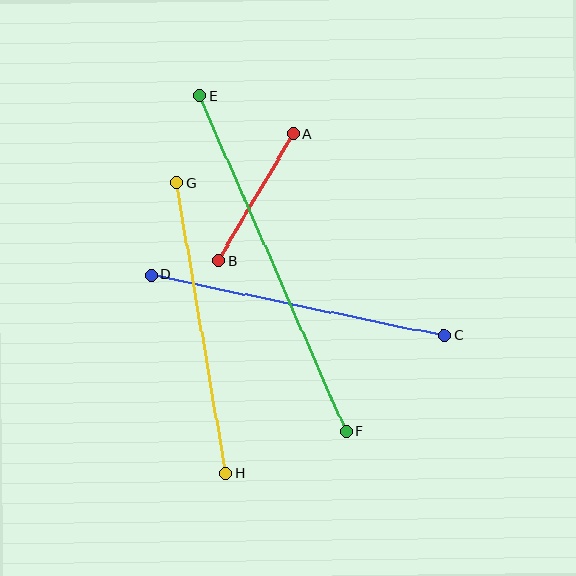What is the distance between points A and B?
The distance is approximately 147 pixels.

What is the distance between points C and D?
The distance is approximately 300 pixels.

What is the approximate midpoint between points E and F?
The midpoint is at approximately (273, 264) pixels.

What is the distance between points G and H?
The distance is approximately 294 pixels.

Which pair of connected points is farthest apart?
Points E and F are farthest apart.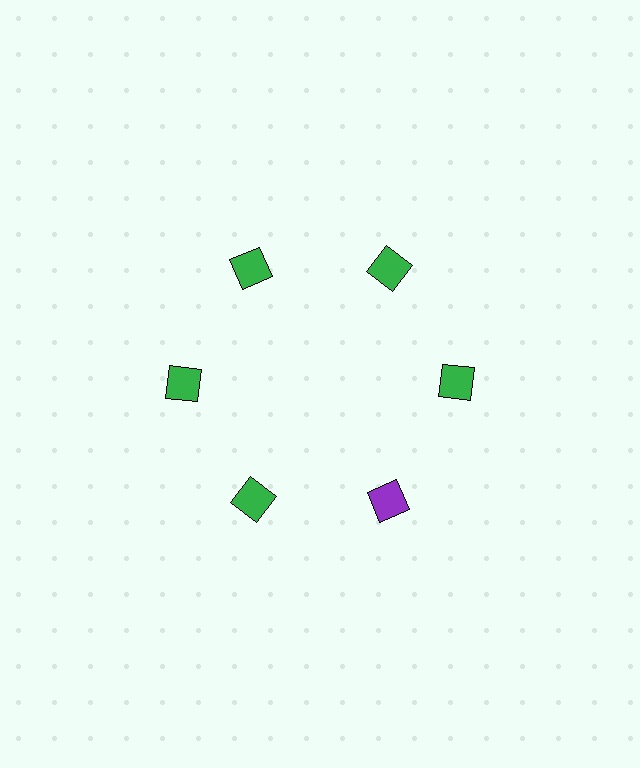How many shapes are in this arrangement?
There are 6 shapes arranged in a ring pattern.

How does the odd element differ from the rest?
It has a different color: purple instead of green.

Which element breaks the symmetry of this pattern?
The purple diamond at roughly the 5 o'clock position breaks the symmetry. All other shapes are green diamonds.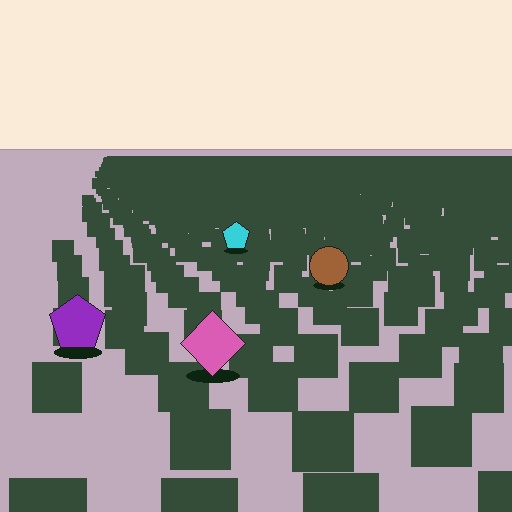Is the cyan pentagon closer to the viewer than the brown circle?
No. The brown circle is closer — you can tell from the texture gradient: the ground texture is coarser near it.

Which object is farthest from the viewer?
The cyan pentagon is farthest from the viewer. It appears smaller and the ground texture around it is denser.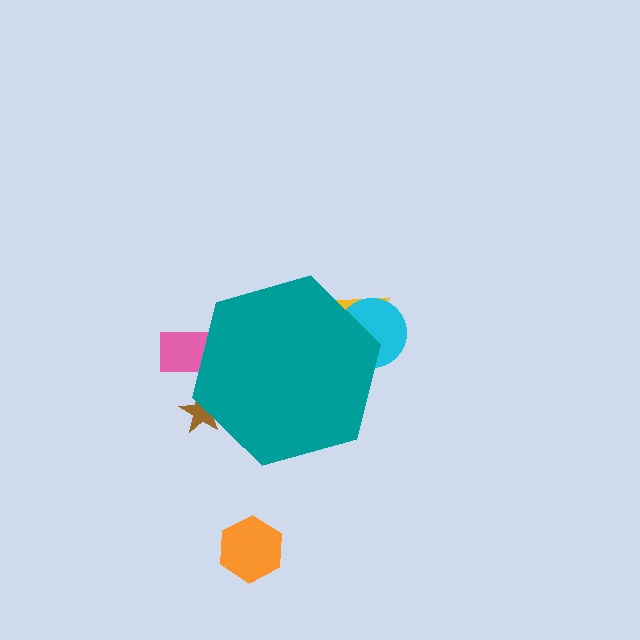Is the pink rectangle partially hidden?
Yes, the pink rectangle is partially hidden behind the teal hexagon.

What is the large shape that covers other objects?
A teal hexagon.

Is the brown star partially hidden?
Yes, the brown star is partially hidden behind the teal hexagon.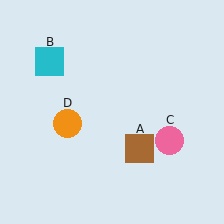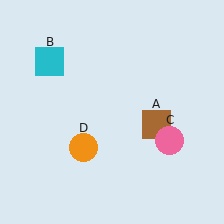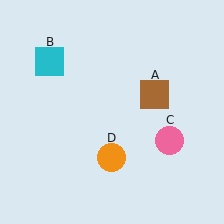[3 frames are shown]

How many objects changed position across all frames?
2 objects changed position: brown square (object A), orange circle (object D).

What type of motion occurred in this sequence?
The brown square (object A), orange circle (object D) rotated counterclockwise around the center of the scene.